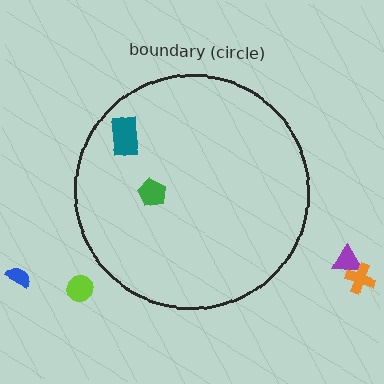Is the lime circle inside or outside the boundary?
Outside.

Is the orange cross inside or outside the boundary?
Outside.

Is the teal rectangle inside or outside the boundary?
Inside.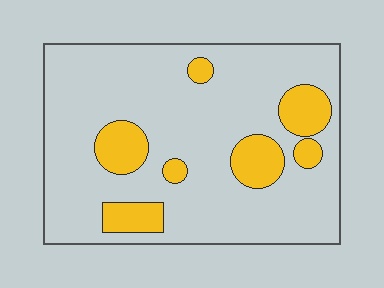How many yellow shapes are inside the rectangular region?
7.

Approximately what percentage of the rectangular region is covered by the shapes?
Approximately 20%.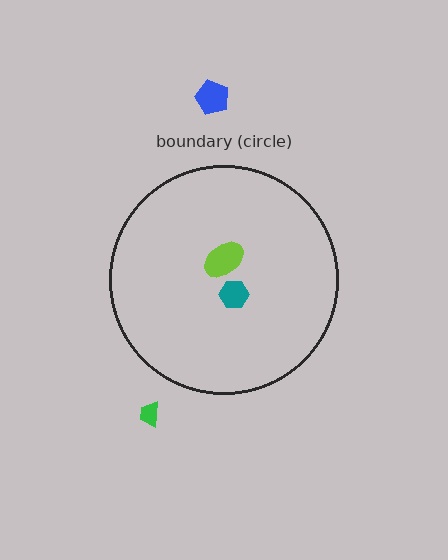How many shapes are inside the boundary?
2 inside, 2 outside.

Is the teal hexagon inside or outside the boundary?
Inside.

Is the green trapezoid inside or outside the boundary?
Outside.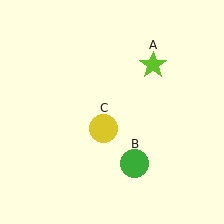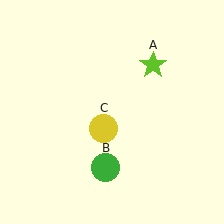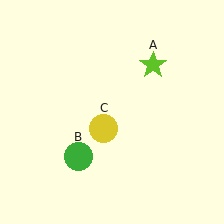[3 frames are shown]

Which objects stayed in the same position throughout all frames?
Lime star (object A) and yellow circle (object C) remained stationary.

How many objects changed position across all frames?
1 object changed position: green circle (object B).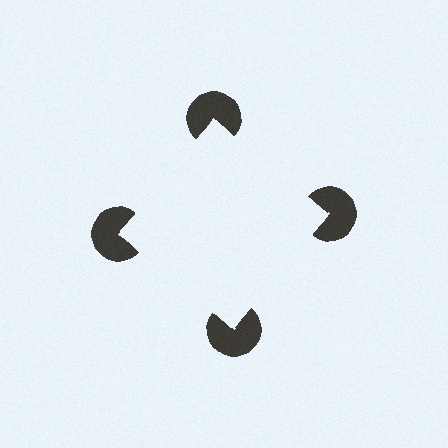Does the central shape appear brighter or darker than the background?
It typically appears slightly brighter than the background, even though no actual brightness change is drawn.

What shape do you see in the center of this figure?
An illusory square — its edges are inferred from the aligned wedge cuts in the pac-man discs, not physically drawn.